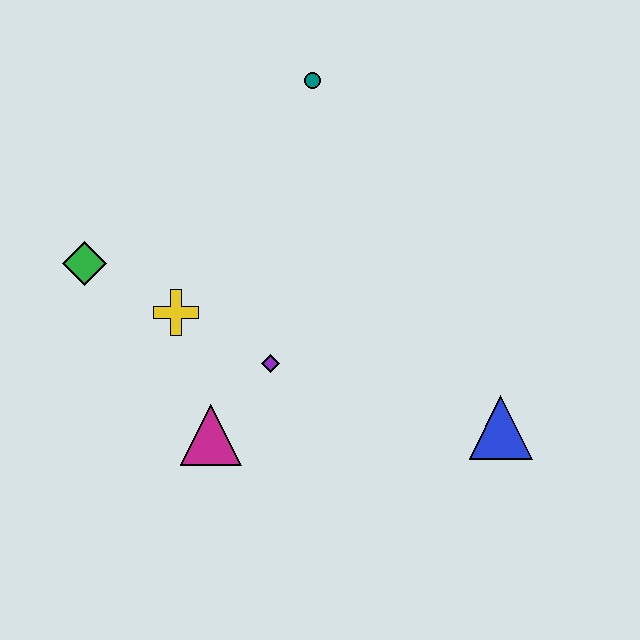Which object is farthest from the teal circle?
The blue triangle is farthest from the teal circle.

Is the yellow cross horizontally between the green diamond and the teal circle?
Yes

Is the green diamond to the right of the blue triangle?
No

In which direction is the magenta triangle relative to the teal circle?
The magenta triangle is below the teal circle.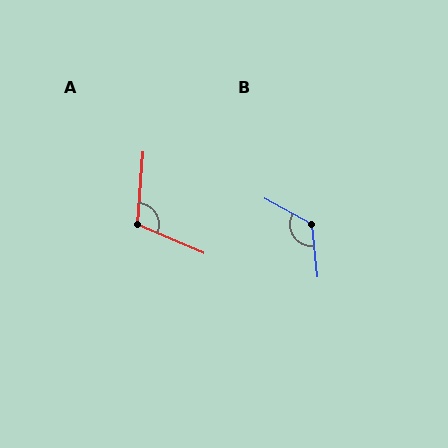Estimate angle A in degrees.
Approximately 108 degrees.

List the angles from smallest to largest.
A (108°), B (124°).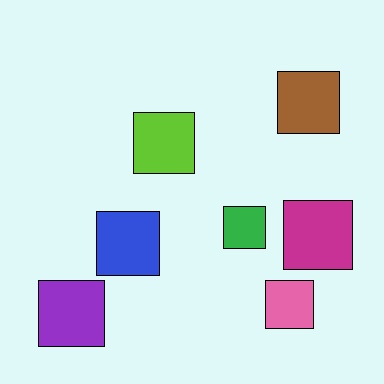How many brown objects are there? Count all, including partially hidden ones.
There is 1 brown object.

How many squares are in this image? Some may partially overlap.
There are 7 squares.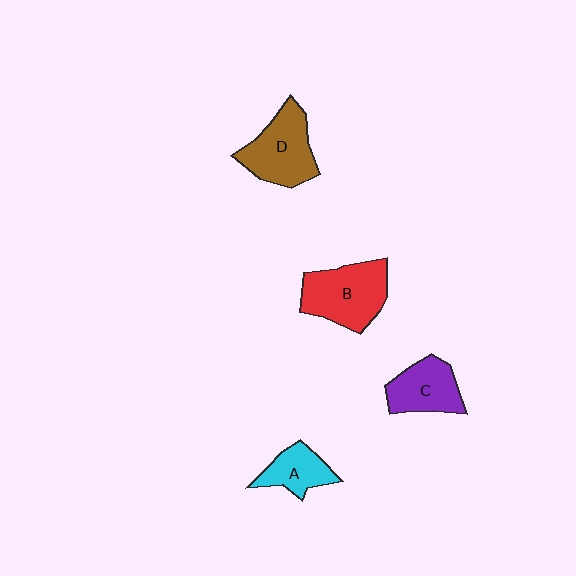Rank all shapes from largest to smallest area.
From largest to smallest: B (red), D (brown), C (purple), A (cyan).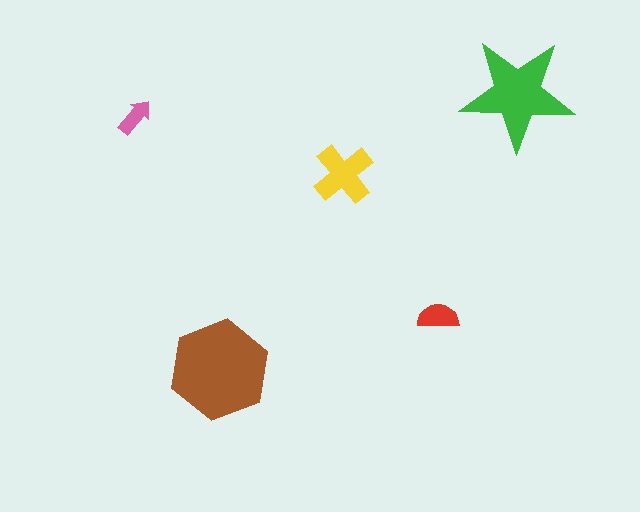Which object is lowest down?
The brown hexagon is bottommost.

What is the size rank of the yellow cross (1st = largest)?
3rd.